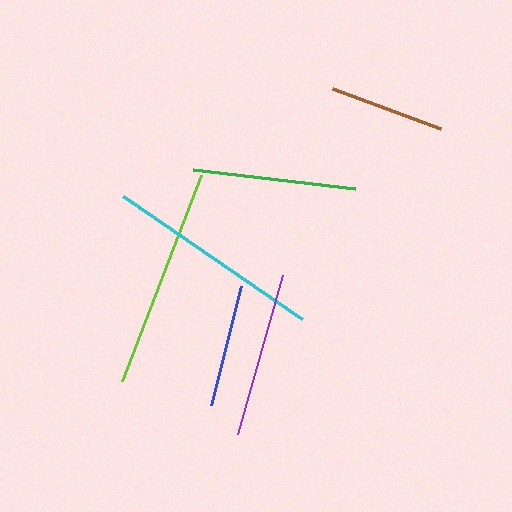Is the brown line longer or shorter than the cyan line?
The cyan line is longer than the brown line.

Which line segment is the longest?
The lime line is the longest at approximately 220 pixels.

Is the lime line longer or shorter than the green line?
The lime line is longer than the green line.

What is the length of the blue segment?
The blue segment is approximately 123 pixels long.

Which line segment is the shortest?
The brown line is the shortest at approximately 115 pixels.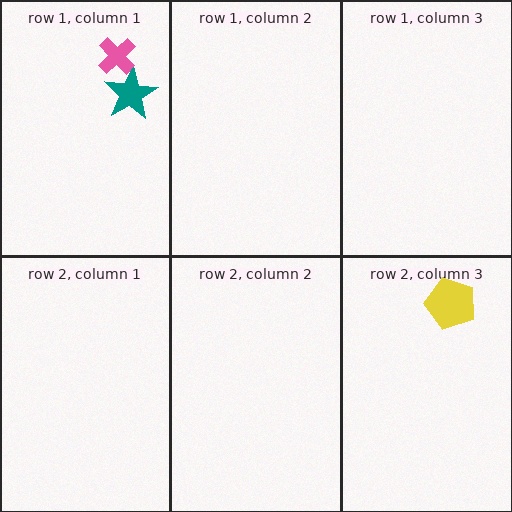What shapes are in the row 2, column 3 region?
The yellow pentagon.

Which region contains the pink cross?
The row 1, column 1 region.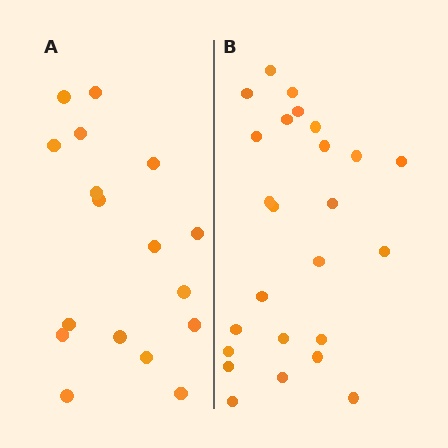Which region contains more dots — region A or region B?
Region B (the right region) has more dots.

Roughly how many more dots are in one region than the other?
Region B has roughly 8 or so more dots than region A.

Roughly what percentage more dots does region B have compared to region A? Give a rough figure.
About 45% more.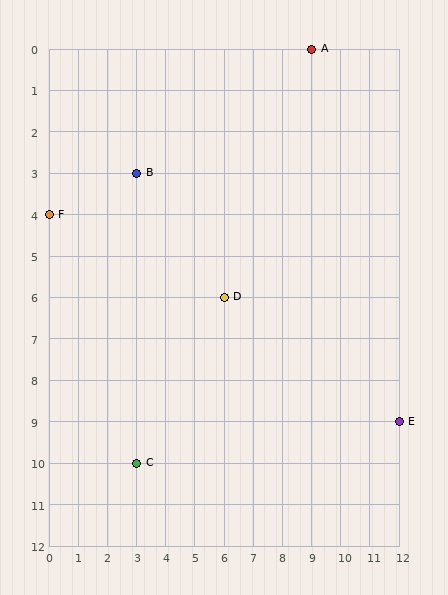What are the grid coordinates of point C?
Point C is at grid coordinates (3, 10).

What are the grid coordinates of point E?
Point E is at grid coordinates (12, 9).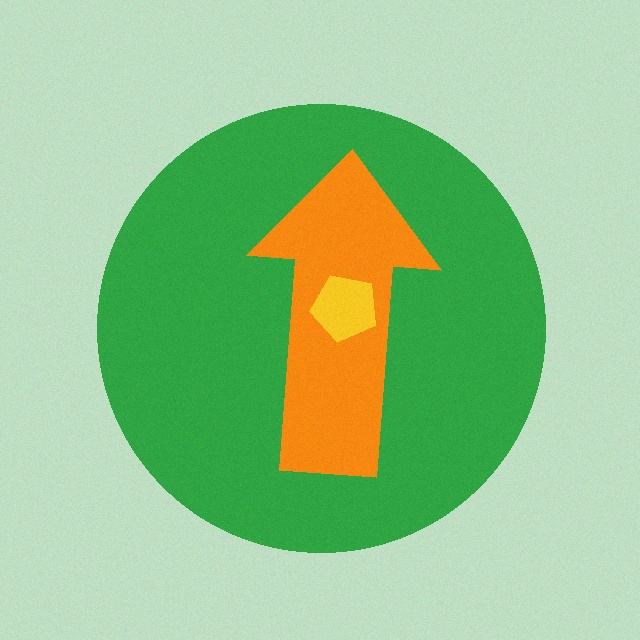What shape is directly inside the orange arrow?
The yellow pentagon.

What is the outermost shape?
The green circle.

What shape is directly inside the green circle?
The orange arrow.